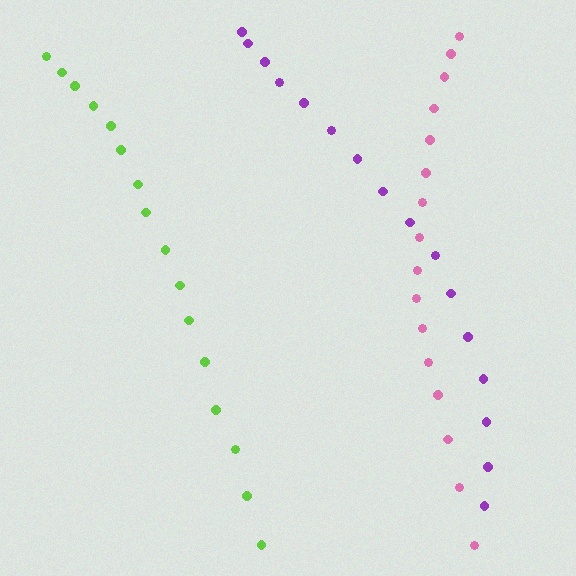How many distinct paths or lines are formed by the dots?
There are 3 distinct paths.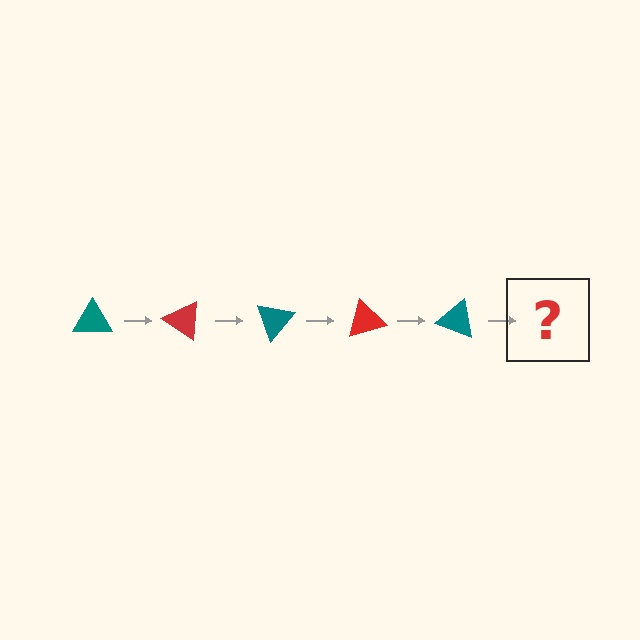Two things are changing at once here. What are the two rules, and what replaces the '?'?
The two rules are that it rotates 35 degrees each step and the color cycles through teal and red. The '?' should be a red triangle, rotated 175 degrees from the start.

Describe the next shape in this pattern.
It should be a red triangle, rotated 175 degrees from the start.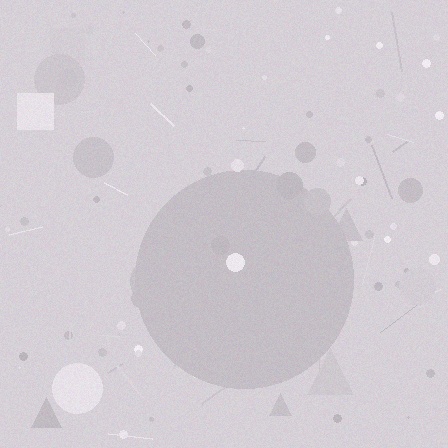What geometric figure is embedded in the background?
A circle is embedded in the background.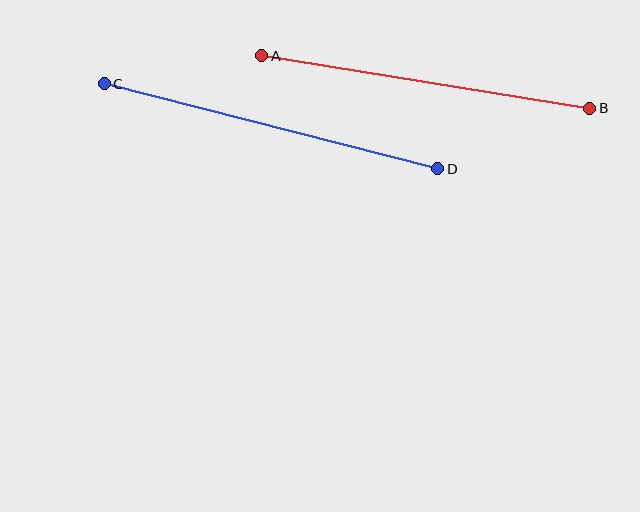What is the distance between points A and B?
The distance is approximately 332 pixels.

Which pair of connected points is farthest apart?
Points C and D are farthest apart.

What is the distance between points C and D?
The distance is approximately 344 pixels.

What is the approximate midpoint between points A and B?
The midpoint is at approximately (426, 82) pixels.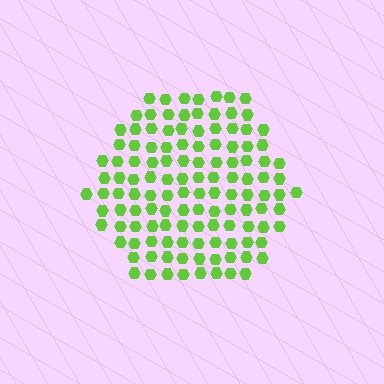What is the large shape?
The large shape is a hexagon.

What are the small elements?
The small elements are hexagons.